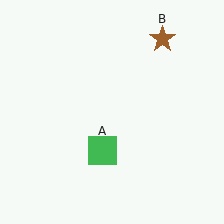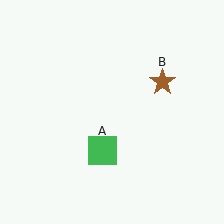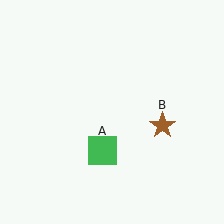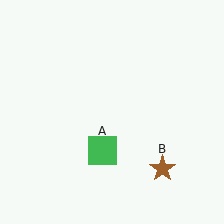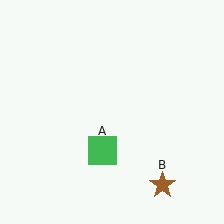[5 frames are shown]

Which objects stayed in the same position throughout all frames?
Green square (object A) remained stationary.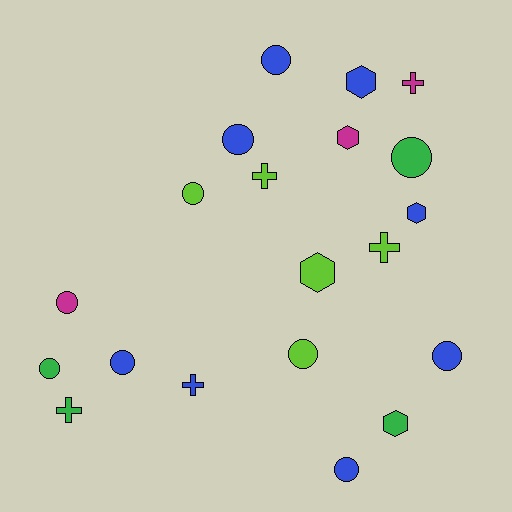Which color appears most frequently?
Blue, with 8 objects.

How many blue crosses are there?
There is 1 blue cross.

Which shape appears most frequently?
Circle, with 10 objects.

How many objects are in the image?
There are 20 objects.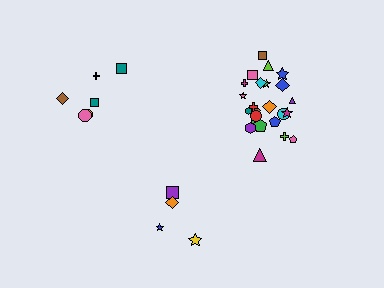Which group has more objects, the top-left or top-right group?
The top-right group.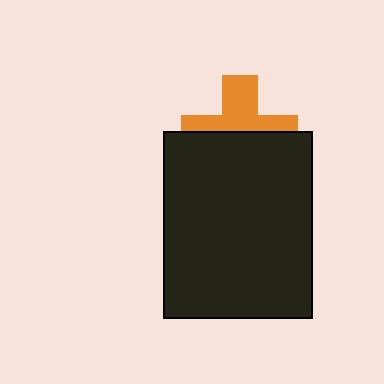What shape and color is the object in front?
The object in front is a black rectangle.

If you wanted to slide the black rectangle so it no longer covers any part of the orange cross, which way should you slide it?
Slide it down — that is the most direct way to separate the two shapes.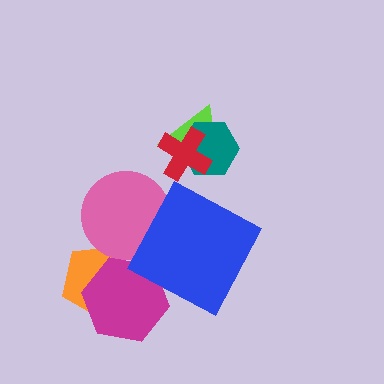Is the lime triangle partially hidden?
Yes, it is partially covered by another shape.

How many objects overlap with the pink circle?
2 objects overlap with the pink circle.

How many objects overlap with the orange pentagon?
2 objects overlap with the orange pentagon.